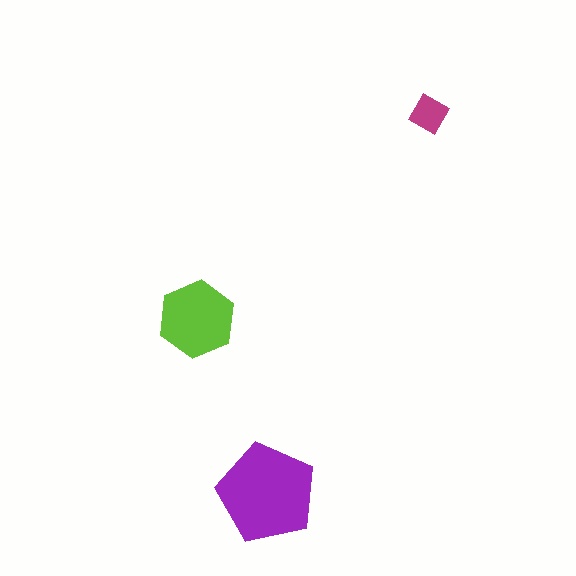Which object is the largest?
The purple pentagon.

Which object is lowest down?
The purple pentagon is bottommost.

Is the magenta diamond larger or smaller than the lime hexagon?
Smaller.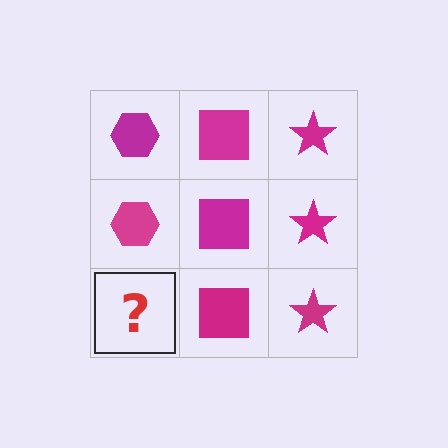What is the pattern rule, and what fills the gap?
The rule is that each column has a consistent shape. The gap should be filled with a magenta hexagon.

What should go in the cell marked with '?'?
The missing cell should contain a magenta hexagon.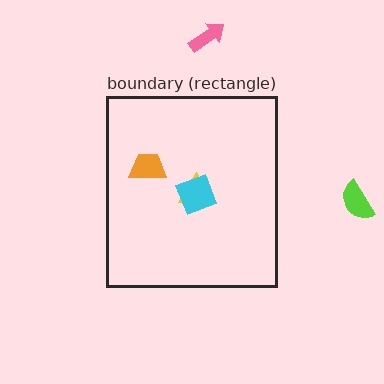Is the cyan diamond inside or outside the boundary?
Inside.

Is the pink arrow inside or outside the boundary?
Outside.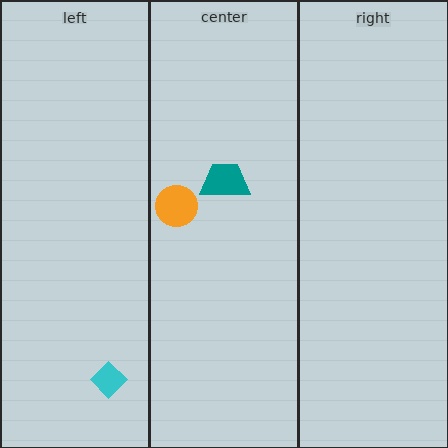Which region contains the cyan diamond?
The left region.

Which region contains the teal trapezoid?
The center region.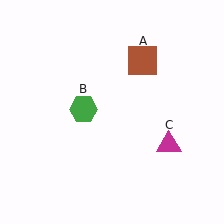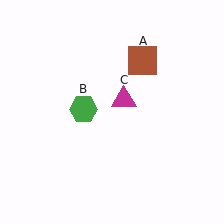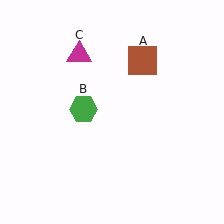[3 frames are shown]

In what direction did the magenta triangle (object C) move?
The magenta triangle (object C) moved up and to the left.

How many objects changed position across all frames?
1 object changed position: magenta triangle (object C).